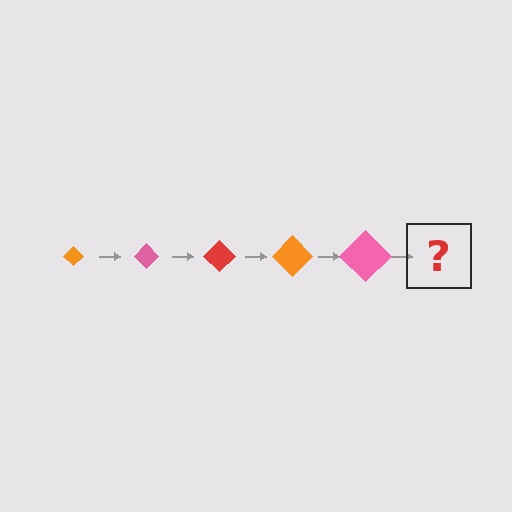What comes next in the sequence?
The next element should be a red diamond, larger than the previous one.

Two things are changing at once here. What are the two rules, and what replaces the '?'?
The two rules are that the diamond grows larger each step and the color cycles through orange, pink, and red. The '?' should be a red diamond, larger than the previous one.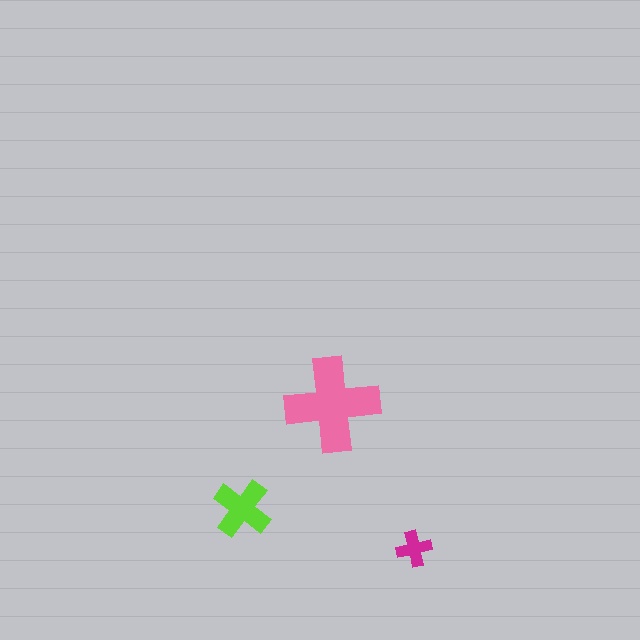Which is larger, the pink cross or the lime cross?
The pink one.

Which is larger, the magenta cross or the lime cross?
The lime one.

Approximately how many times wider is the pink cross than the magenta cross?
About 2.5 times wider.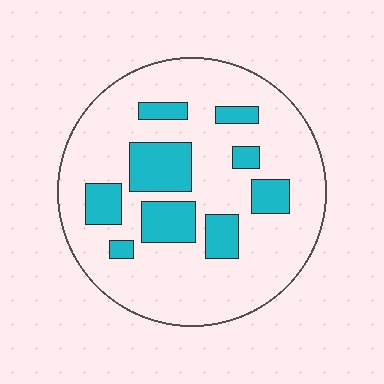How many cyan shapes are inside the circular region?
9.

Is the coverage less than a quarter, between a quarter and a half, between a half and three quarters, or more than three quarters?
Less than a quarter.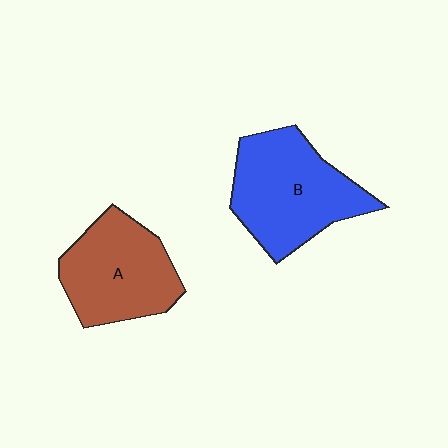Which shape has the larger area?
Shape B (blue).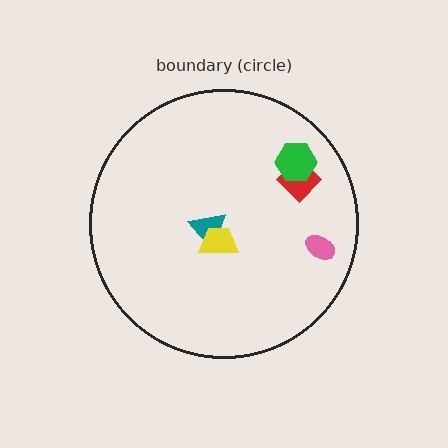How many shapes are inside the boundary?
5 inside, 0 outside.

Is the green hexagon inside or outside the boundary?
Inside.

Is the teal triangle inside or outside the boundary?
Inside.